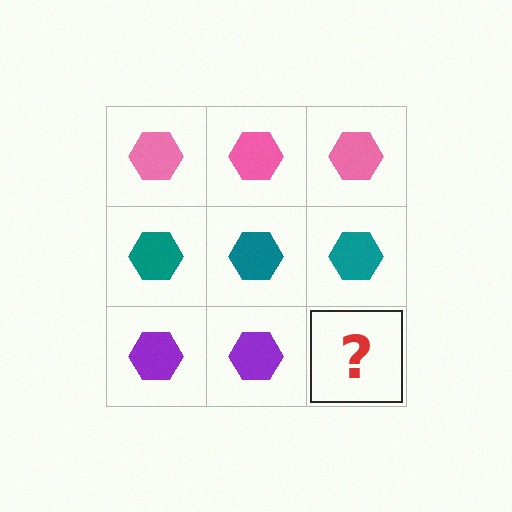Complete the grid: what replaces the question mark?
The question mark should be replaced with a purple hexagon.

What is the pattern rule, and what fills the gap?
The rule is that each row has a consistent color. The gap should be filled with a purple hexagon.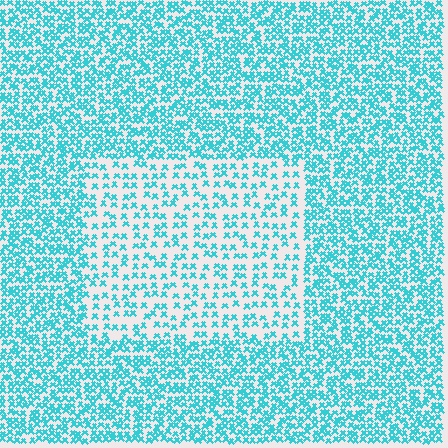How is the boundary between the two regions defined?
The boundary is defined by a change in element density (approximately 2.1x ratio). All elements are the same color, size, and shape.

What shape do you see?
I see a rectangle.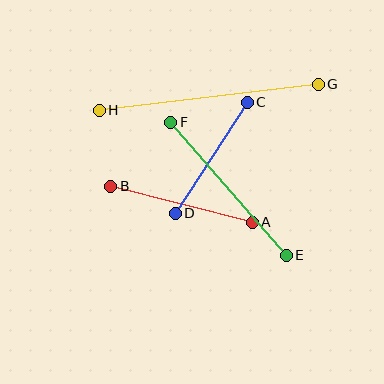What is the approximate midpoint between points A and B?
The midpoint is at approximately (182, 204) pixels.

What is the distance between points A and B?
The distance is approximately 146 pixels.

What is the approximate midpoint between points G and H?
The midpoint is at approximately (209, 97) pixels.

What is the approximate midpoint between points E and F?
The midpoint is at approximately (229, 189) pixels.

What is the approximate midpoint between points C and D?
The midpoint is at approximately (211, 158) pixels.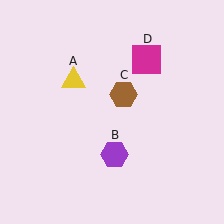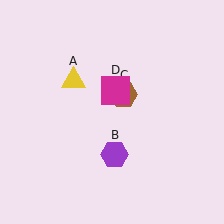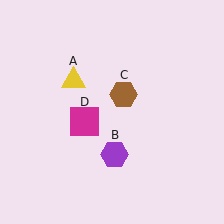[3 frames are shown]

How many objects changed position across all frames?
1 object changed position: magenta square (object D).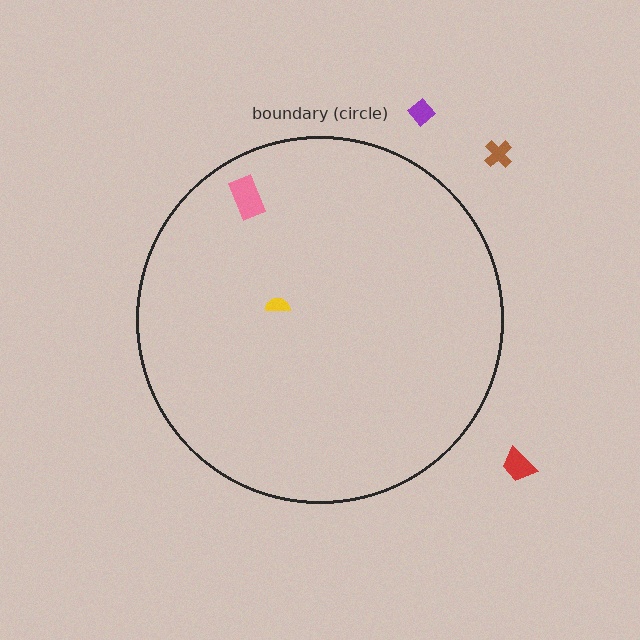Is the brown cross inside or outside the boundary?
Outside.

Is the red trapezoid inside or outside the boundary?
Outside.